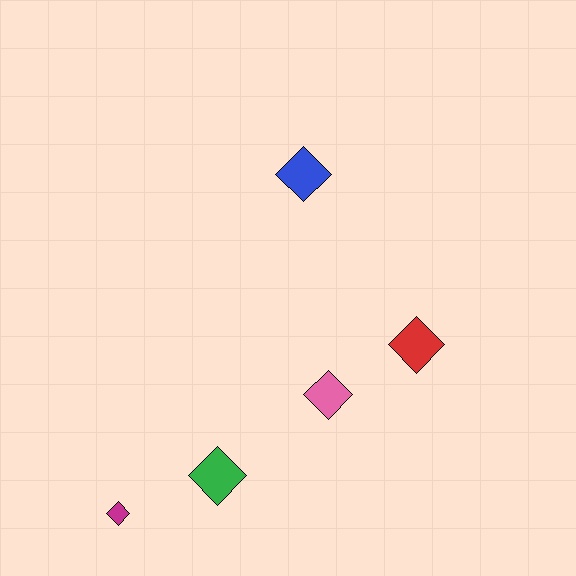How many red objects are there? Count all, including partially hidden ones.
There is 1 red object.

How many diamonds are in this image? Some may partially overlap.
There are 5 diamonds.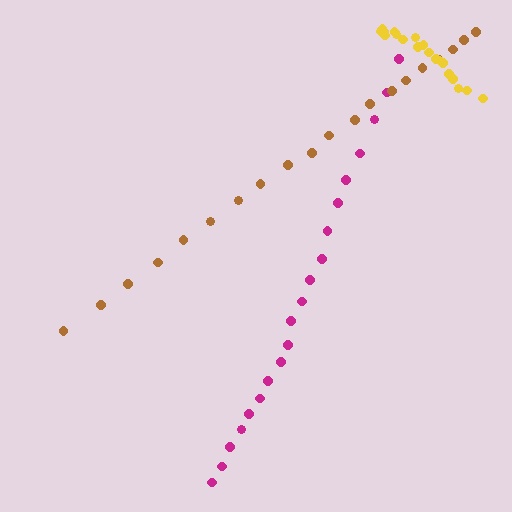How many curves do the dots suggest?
There are 3 distinct paths.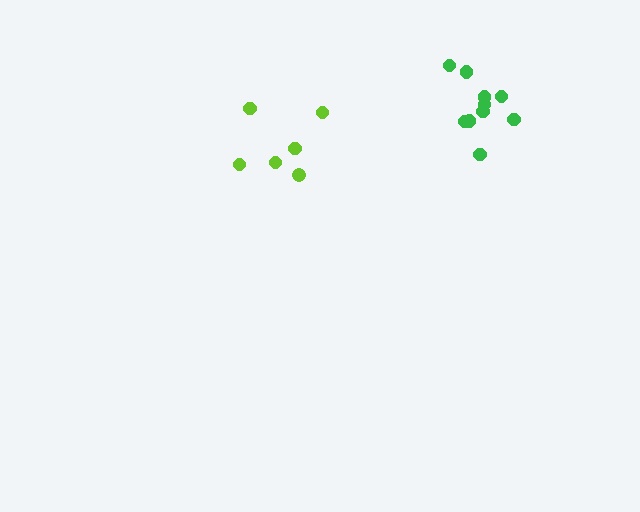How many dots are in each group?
Group 1: 6 dots, Group 2: 10 dots (16 total).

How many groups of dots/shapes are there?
There are 2 groups.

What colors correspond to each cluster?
The clusters are colored: lime, green.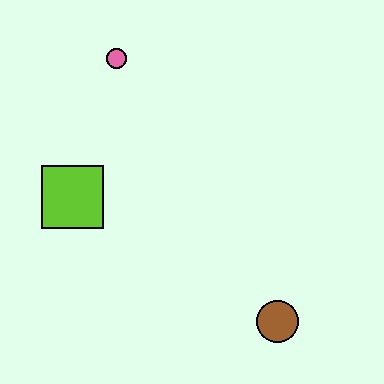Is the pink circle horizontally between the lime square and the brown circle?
Yes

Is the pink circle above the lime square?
Yes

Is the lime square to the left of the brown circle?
Yes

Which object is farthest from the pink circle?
The brown circle is farthest from the pink circle.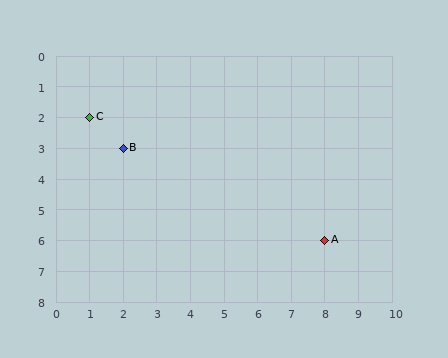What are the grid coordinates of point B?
Point B is at grid coordinates (2, 3).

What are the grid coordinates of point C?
Point C is at grid coordinates (1, 2).